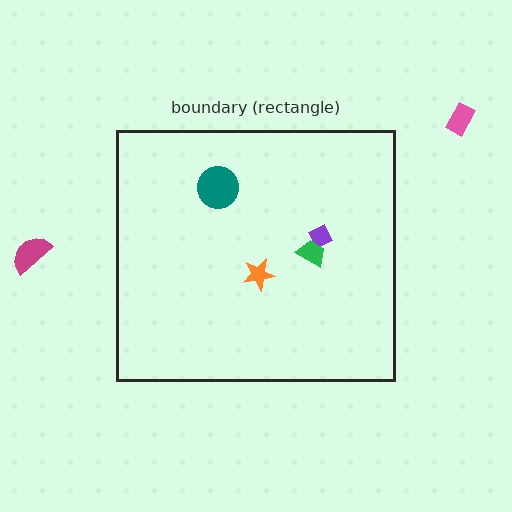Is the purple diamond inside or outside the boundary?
Inside.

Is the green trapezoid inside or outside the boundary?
Inside.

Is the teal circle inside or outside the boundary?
Inside.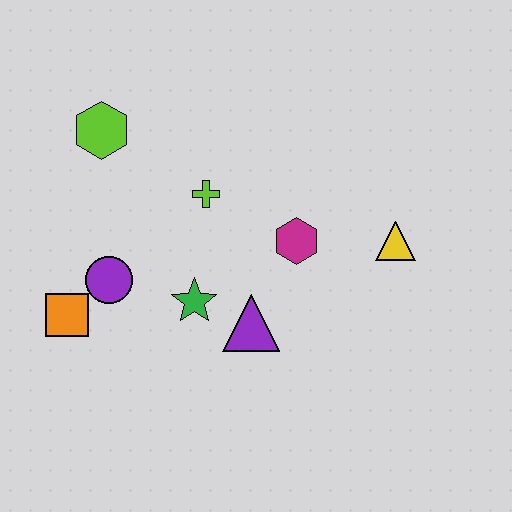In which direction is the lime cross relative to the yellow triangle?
The lime cross is to the left of the yellow triangle.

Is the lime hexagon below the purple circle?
No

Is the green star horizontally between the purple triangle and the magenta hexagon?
No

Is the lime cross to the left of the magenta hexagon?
Yes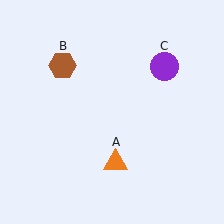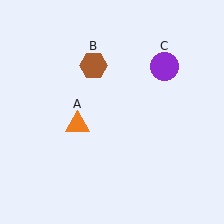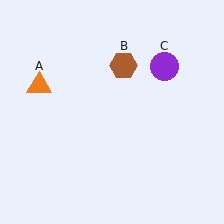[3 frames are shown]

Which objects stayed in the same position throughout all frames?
Purple circle (object C) remained stationary.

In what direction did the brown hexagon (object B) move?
The brown hexagon (object B) moved right.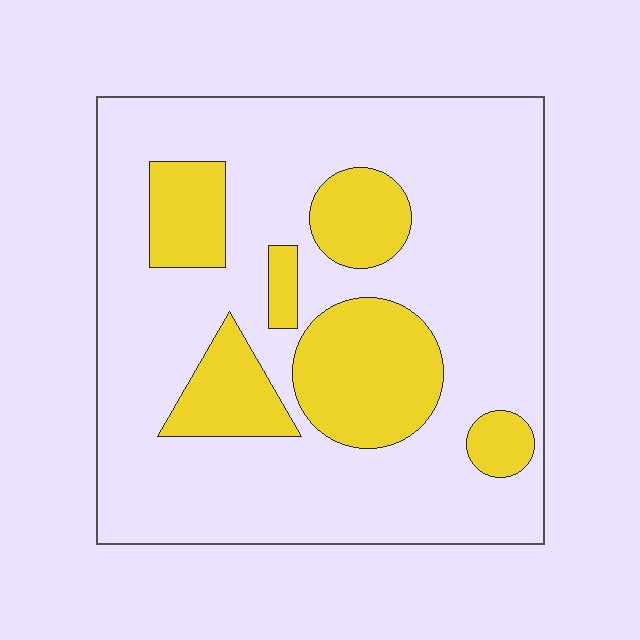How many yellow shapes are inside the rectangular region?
6.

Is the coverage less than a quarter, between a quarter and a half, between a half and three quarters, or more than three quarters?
Less than a quarter.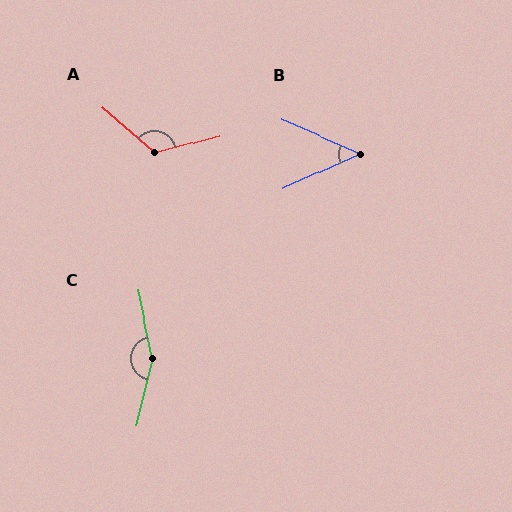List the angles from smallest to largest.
B (48°), A (125°), C (154°).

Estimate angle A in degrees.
Approximately 125 degrees.